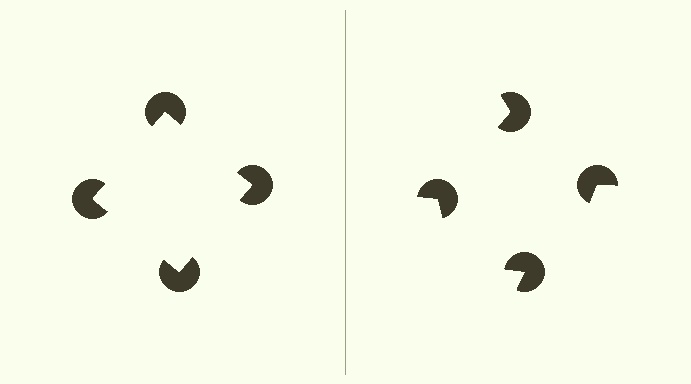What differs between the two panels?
The pac-man discs are positioned identically on both sides; only the wedge orientations differ. On the left they align to a square; on the right they are misaligned.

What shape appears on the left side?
An illusory square.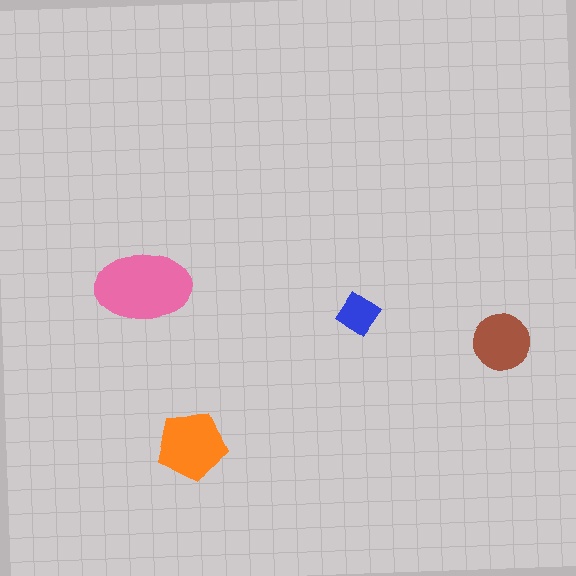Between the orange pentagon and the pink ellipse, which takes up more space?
The pink ellipse.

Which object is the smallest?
The blue diamond.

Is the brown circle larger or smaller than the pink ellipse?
Smaller.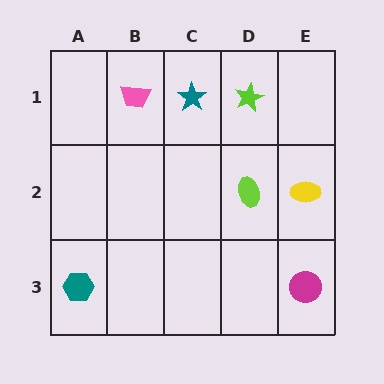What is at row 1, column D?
A lime star.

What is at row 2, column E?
A yellow ellipse.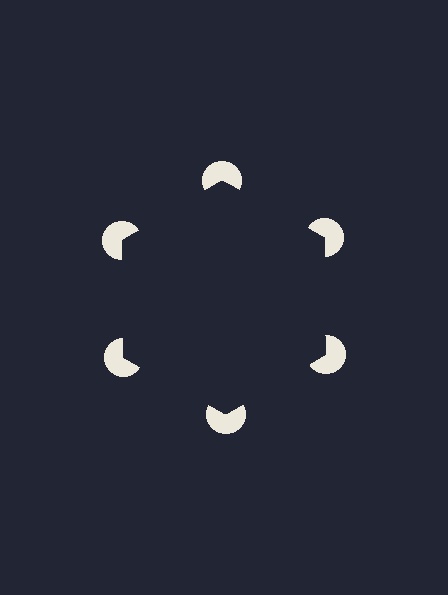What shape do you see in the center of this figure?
An illusory hexagon — its edges are inferred from the aligned wedge cuts in the pac-man discs, not physically drawn.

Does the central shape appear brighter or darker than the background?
It typically appears slightly darker than the background, even though no actual brightness change is drawn.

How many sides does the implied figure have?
6 sides.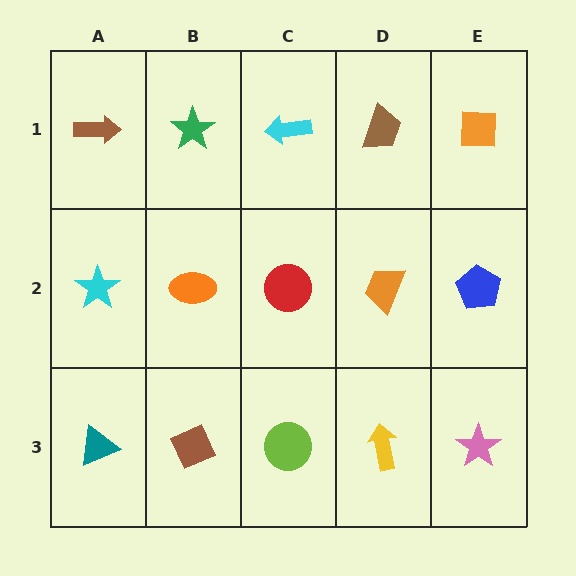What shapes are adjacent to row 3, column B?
An orange ellipse (row 2, column B), a teal triangle (row 3, column A), a lime circle (row 3, column C).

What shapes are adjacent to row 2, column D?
A brown trapezoid (row 1, column D), a yellow arrow (row 3, column D), a red circle (row 2, column C), a blue pentagon (row 2, column E).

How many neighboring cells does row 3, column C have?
3.